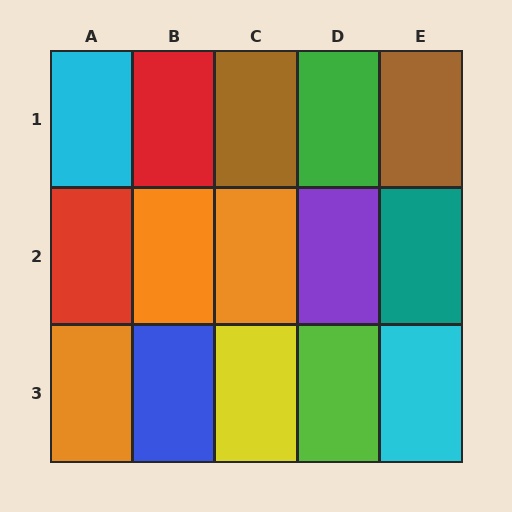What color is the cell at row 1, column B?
Red.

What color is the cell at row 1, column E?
Brown.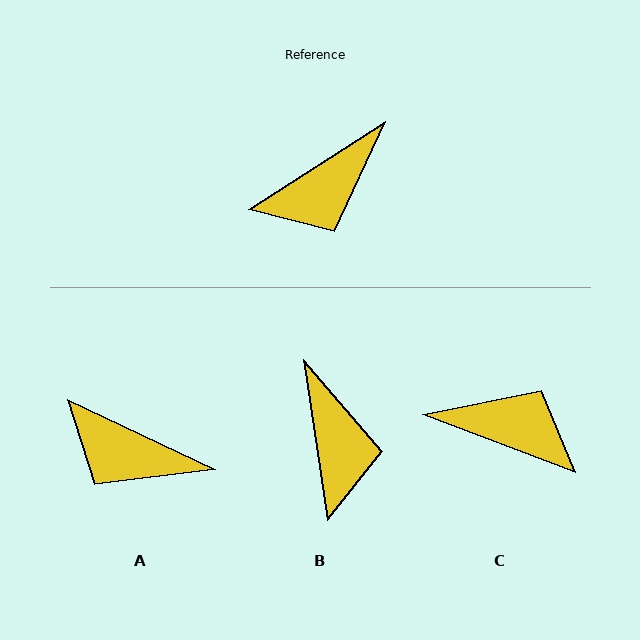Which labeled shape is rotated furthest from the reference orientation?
C, about 126 degrees away.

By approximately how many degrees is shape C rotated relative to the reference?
Approximately 126 degrees counter-clockwise.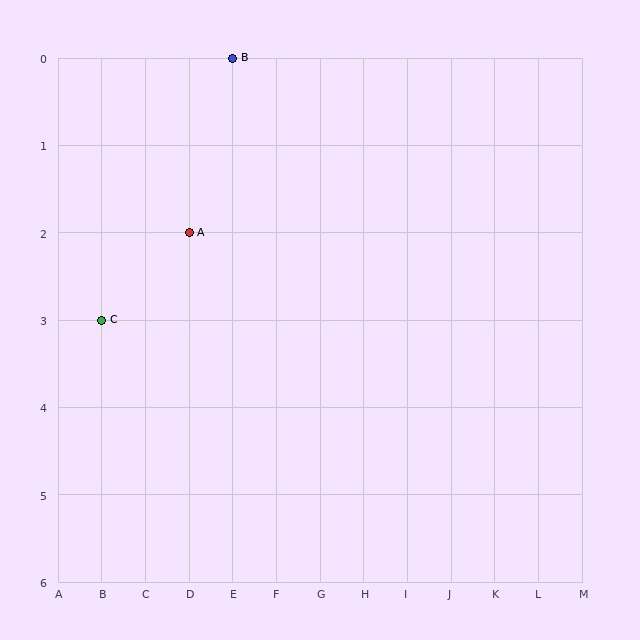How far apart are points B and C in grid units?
Points B and C are 3 columns and 3 rows apart (about 4.2 grid units diagonally).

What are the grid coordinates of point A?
Point A is at grid coordinates (D, 2).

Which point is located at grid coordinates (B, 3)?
Point C is at (B, 3).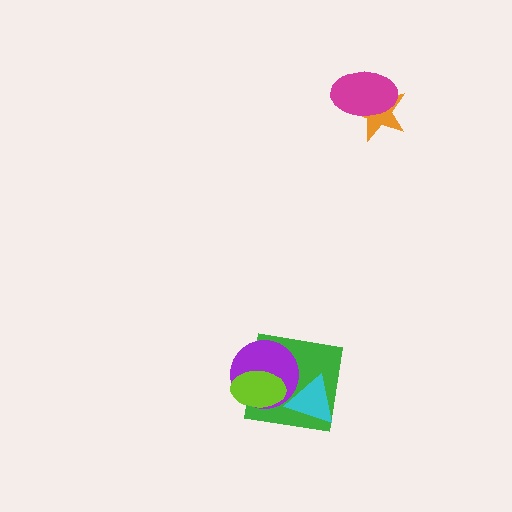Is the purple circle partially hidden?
Yes, it is partially covered by another shape.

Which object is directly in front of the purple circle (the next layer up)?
The cyan triangle is directly in front of the purple circle.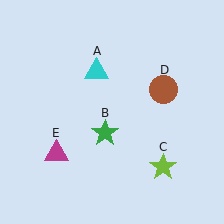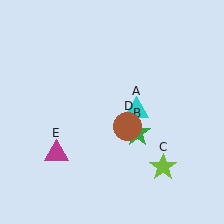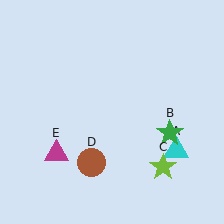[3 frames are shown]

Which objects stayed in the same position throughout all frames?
Lime star (object C) and magenta triangle (object E) remained stationary.